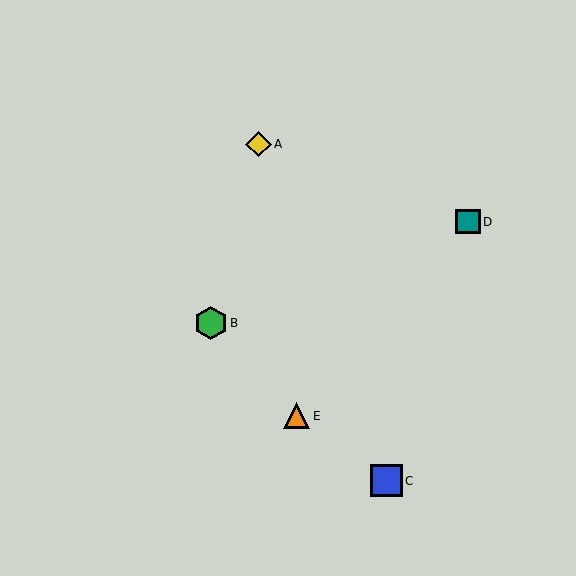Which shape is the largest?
The green hexagon (labeled B) is the largest.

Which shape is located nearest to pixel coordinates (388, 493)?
The blue square (labeled C) at (386, 481) is nearest to that location.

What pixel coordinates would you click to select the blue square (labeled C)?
Click at (386, 481) to select the blue square C.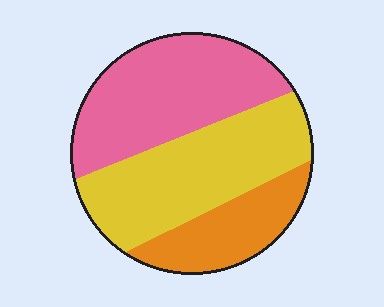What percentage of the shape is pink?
Pink covers around 40% of the shape.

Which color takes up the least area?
Orange, at roughly 20%.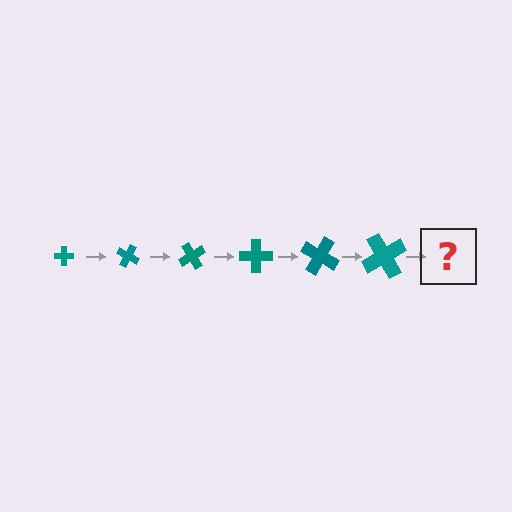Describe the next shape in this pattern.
It should be a cross, larger than the previous one and rotated 180 degrees from the start.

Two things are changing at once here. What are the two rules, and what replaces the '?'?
The two rules are that the cross grows larger each step and it rotates 30 degrees each step. The '?' should be a cross, larger than the previous one and rotated 180 degrees from the start.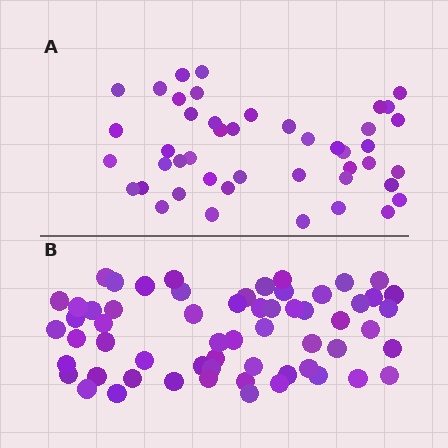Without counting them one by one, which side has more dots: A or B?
Region B (the bottom region) has more dots.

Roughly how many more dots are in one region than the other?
Region B has approximately 15 more dots than region A.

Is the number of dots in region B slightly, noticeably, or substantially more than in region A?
Region B has noticeably more, but not dramatically so. The ratio is roughly 1.3 to 1.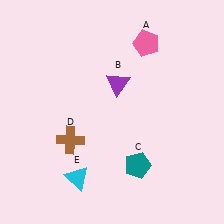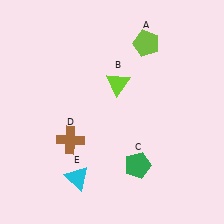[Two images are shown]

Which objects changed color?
A changed from pink to lime. B changed from purple to lime. C changed from teal to green.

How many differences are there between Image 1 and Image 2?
There are 3 differences between the two images.